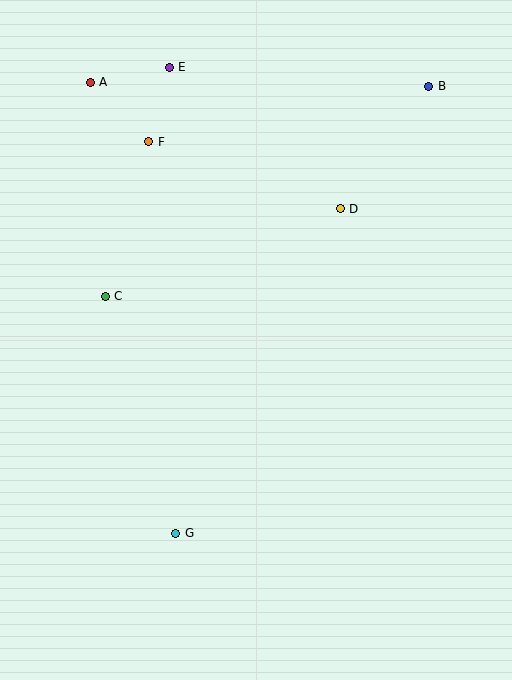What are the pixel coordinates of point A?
Point A is at (90, 82).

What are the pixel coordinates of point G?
Point G is at (176, 533).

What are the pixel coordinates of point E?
Point E is at (169, 67).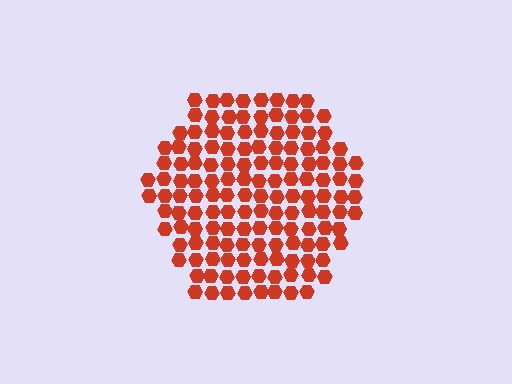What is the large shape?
The large shape is a hexagon.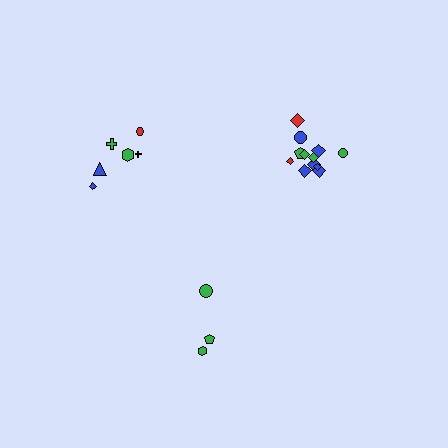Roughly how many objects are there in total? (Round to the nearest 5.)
Roughly 20 objects in total.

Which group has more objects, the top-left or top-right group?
The top-right group.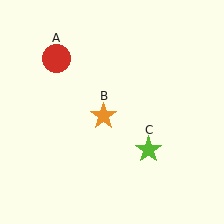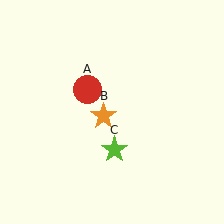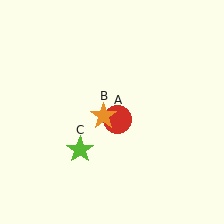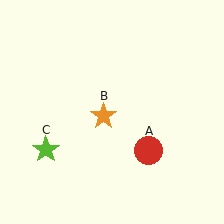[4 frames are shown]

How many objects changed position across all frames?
2 objects changed position: red circle (object A), lime star (object C).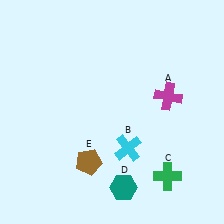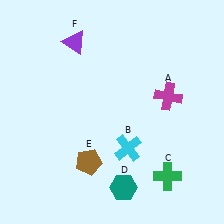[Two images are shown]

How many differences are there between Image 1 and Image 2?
There is 1 difference between the two images.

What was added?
A purple triangle (F) was added in Image 2.